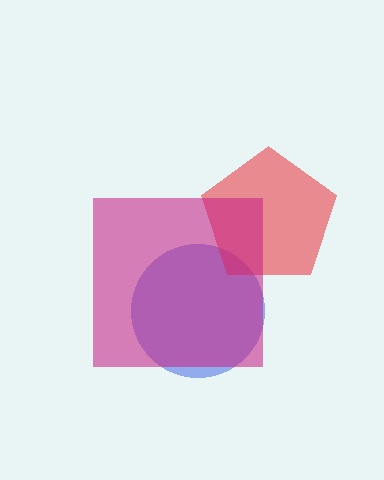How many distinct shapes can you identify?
There are 3 distinct shapes: a blue circle, a red pentagon, a magenta square.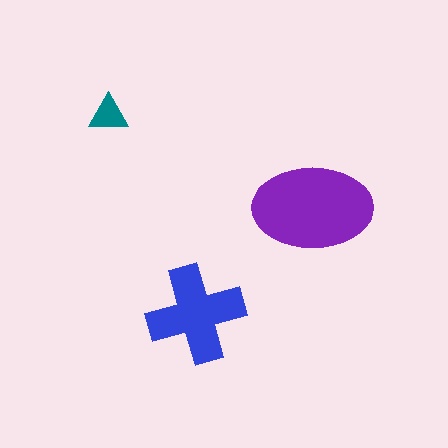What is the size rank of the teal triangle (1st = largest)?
3rd.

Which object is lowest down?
The blue cross is bottommost.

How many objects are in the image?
There are 3 objects in the image.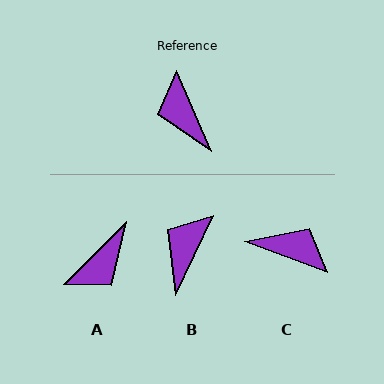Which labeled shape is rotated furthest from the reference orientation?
C, about 134 degrees away.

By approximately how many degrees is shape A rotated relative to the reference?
Approximately 112 degrees counter-clockwise.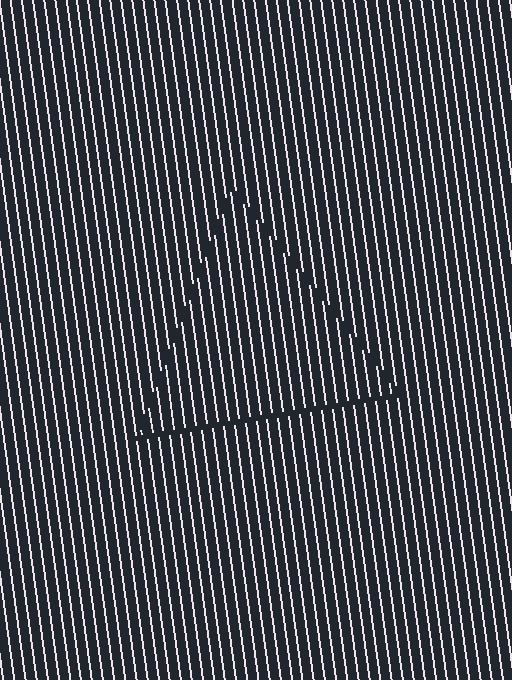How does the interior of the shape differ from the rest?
The interior of the shape contains the same grating, shifted by half a period — the contour is defined by the phase discontinuity where line-ends from the inner and outer gratings abut.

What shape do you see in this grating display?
An illusory triangle. The interior of the shape contains the same grating, shifted by half a period — the contour is defined by the phase discontinuity where line-ends from the inner and outer gratings abut.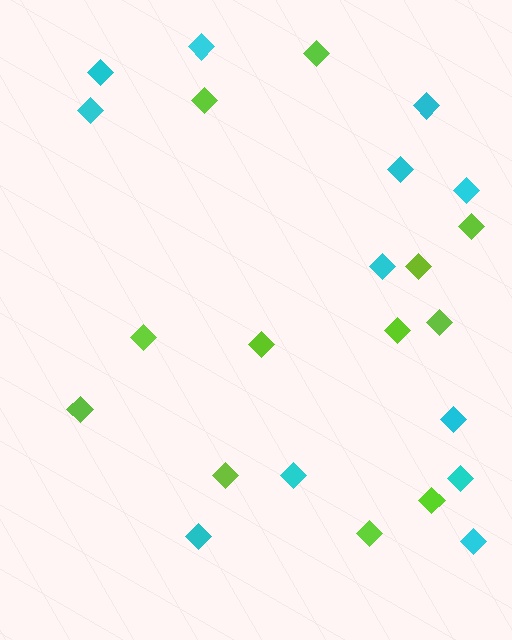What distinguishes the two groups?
There are 2 groups: one group of cyan diamonds (12) and one group of lime diamonds (12).